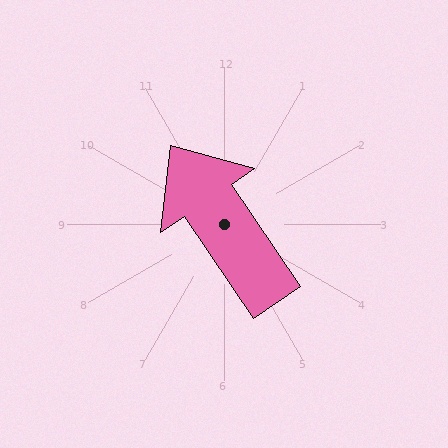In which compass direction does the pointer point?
Northwest.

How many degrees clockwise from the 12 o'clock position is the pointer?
Approximately 326 degrees.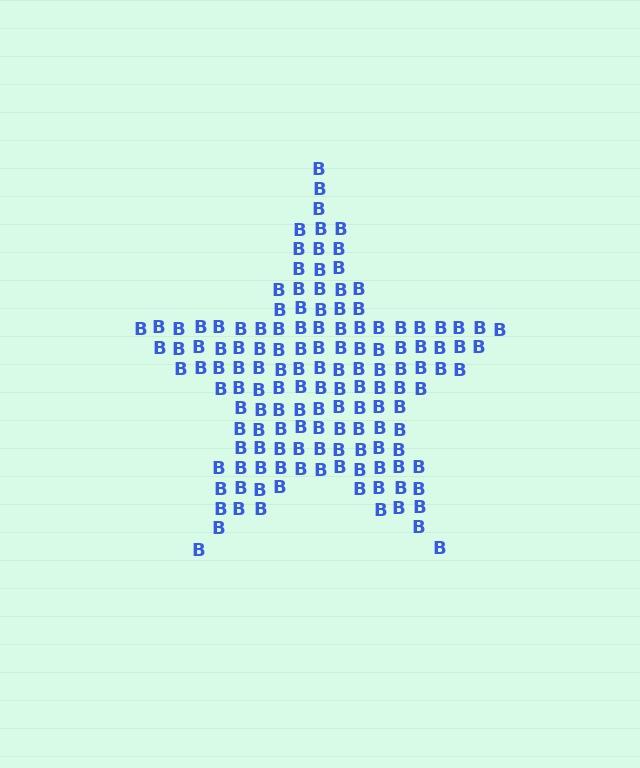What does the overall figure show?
The overall figure shows a star.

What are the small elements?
The small elements are letter B's.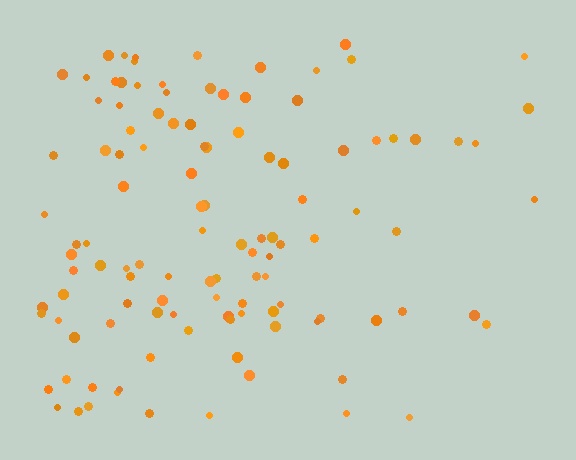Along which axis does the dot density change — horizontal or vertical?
Horizontal.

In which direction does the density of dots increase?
From right to left, with the left side densest.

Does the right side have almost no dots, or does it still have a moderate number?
Still a moderate number, just noticeably fewer than the left.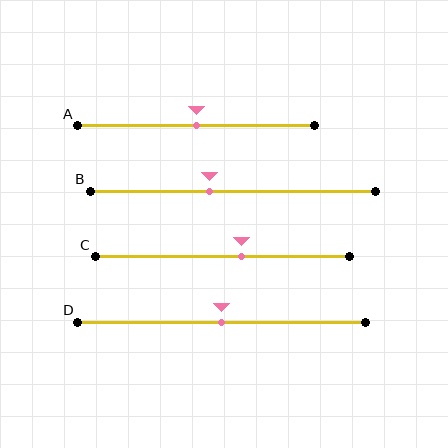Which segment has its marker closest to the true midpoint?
Segment A has its marker closest to the true midpoint.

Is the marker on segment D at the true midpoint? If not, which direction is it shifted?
Yes, the marker on segment D is at the true midpoint.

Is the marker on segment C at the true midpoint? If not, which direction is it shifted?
No, the marker on segment C is shifted to the right by about 7% of the segment length.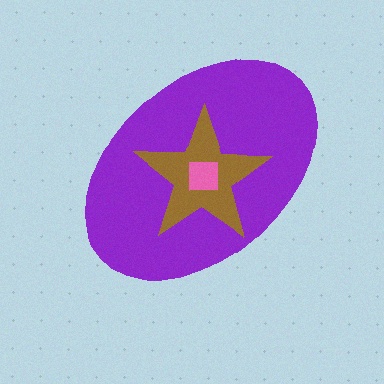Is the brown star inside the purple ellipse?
Yes.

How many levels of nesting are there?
3.